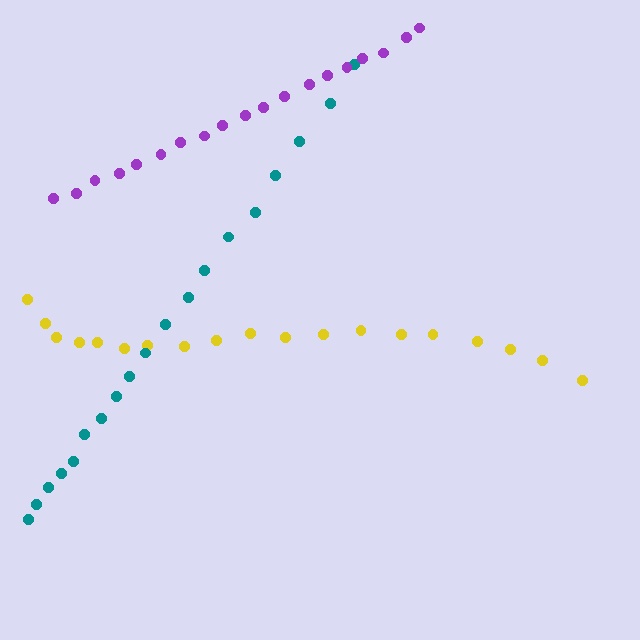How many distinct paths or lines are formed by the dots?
There are 3 distinct paths.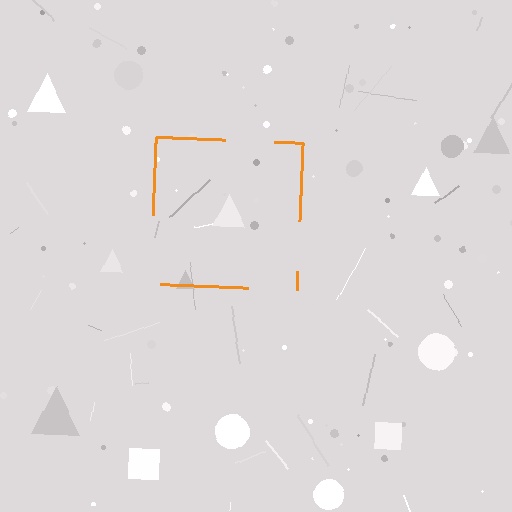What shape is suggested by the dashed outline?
The dashed outline suggests a square.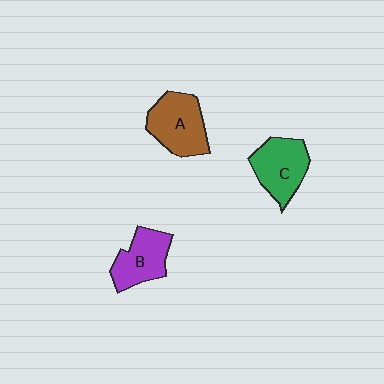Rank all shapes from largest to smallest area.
From largest to smallest: A (brown), C (green), B (purple).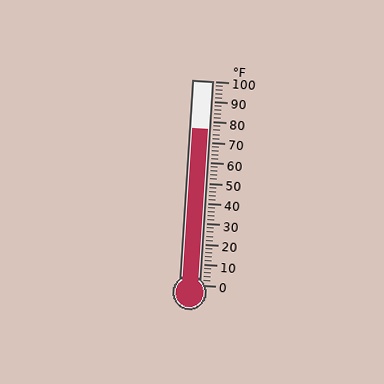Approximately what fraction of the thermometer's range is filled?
The thermometer is filled to approximately 75% of its range.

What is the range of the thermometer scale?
The thermometer scale ranges from 0°F to 100°F.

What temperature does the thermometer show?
The thermometer shows approximately 76°F.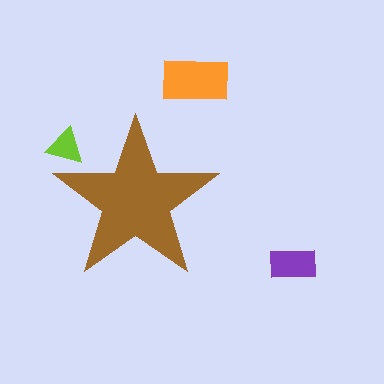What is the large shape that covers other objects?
A brown star.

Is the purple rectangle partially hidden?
No, the purple rectangle is fully visible.